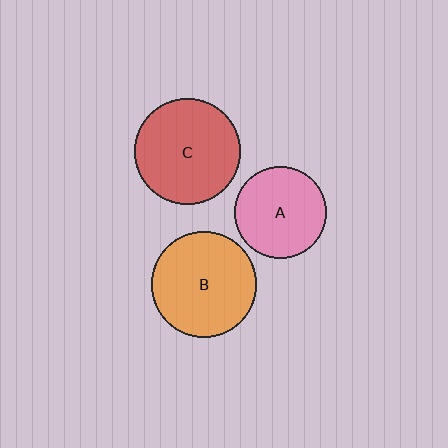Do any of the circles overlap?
No, none of the circles overlap.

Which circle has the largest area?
Circle C (red).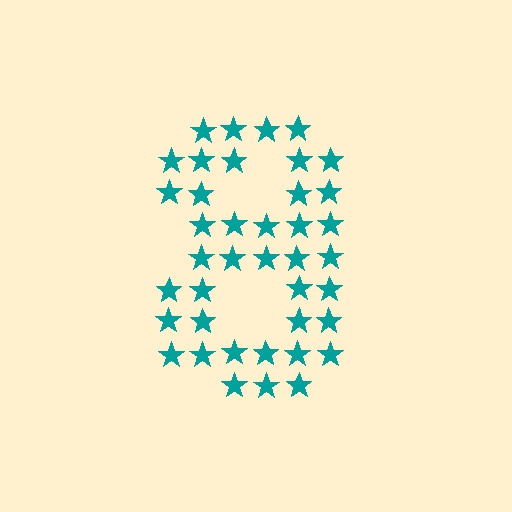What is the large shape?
The large shape is the digit 8.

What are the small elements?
The small elements are stars.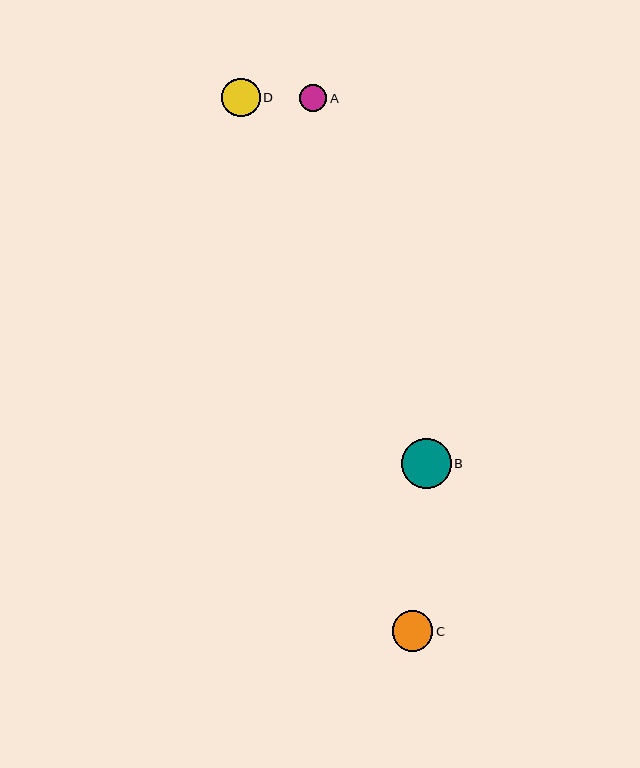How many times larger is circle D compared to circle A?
Circle D is approximately 1.4 times the size of circle A.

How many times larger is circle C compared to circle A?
Circle C is approximately 1.5 times the size of circle A.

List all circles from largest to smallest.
From largest to smallest: B, C, D, A.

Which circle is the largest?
Circle B is the largest with a size of approximately 50 pixels.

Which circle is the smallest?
Circle A is the smallest with a size of approximately 27 pixels.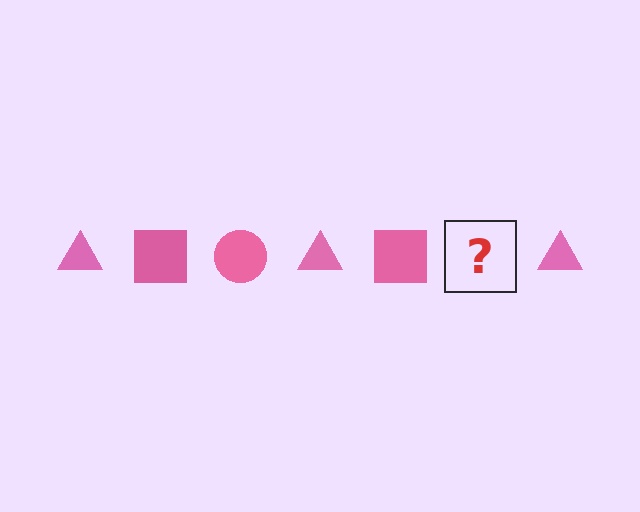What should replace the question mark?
The question mark should be replaced with a pink circle.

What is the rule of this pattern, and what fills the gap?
The rule is that the pattern cycles through triangle, square, circle shapes in pink. The gap should be filled with a pink circle.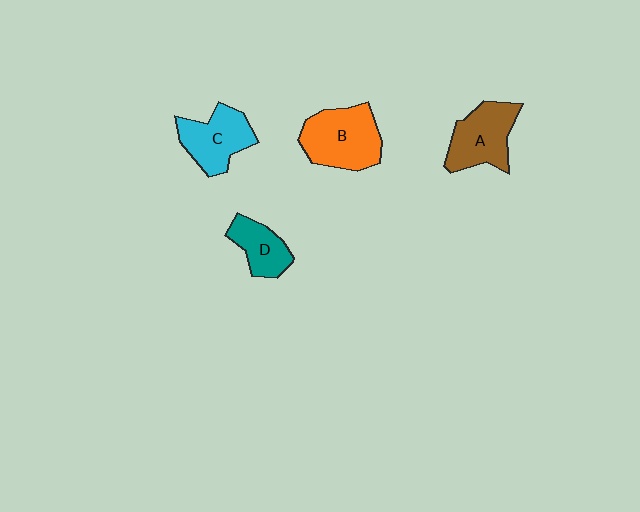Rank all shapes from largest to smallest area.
From largest to smallest: B (orange), A (brown), C (cyan), D (teal).